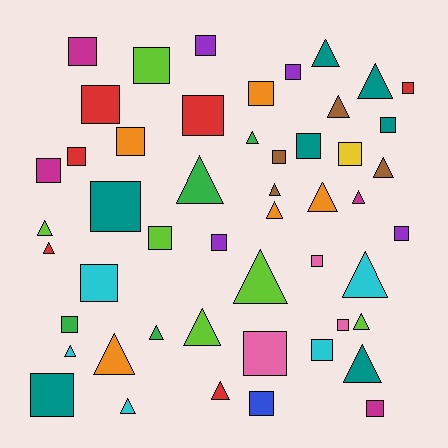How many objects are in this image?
There are 50 objects.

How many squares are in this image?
There are 28 squares.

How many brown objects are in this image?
There are 4 brown objects.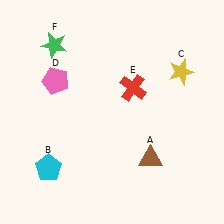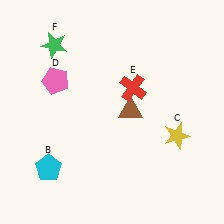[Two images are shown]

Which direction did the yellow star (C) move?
The yellow star (C) moved down.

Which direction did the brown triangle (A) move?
The brown triangle (A) moved up.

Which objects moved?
The objects that moved are: the brown triangle (A), the yellow star (C).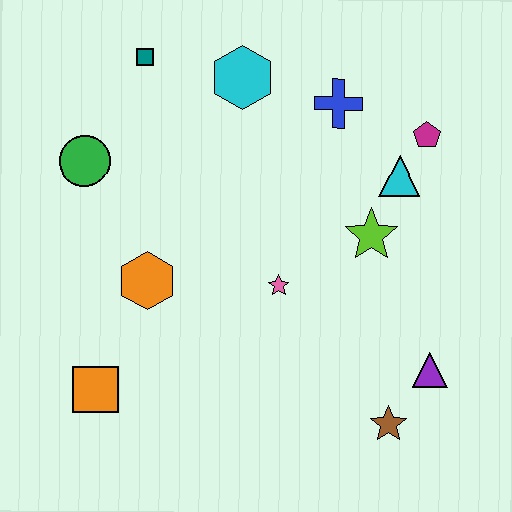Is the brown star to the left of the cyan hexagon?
No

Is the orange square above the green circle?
No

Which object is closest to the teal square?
The cyan hexagon is closest to the teal square.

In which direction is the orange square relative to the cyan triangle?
The orange square is to the left of the cyan triangle.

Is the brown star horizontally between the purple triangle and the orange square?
Yes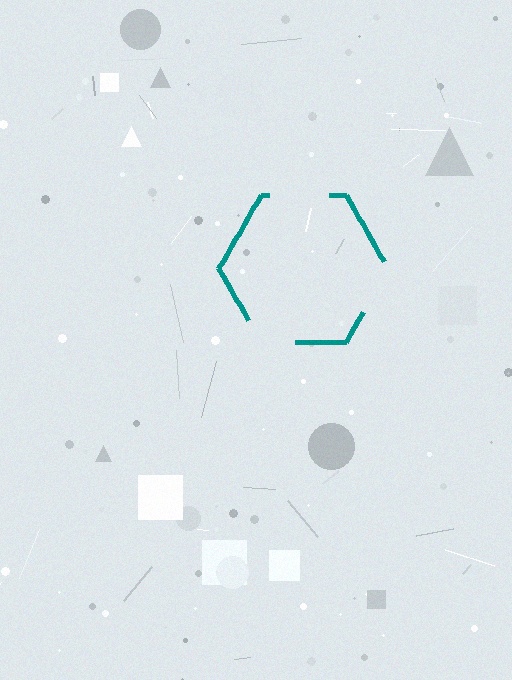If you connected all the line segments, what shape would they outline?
They would outline a hexagon.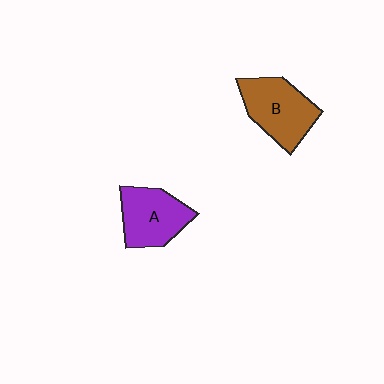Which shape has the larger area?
Shape B (brown).